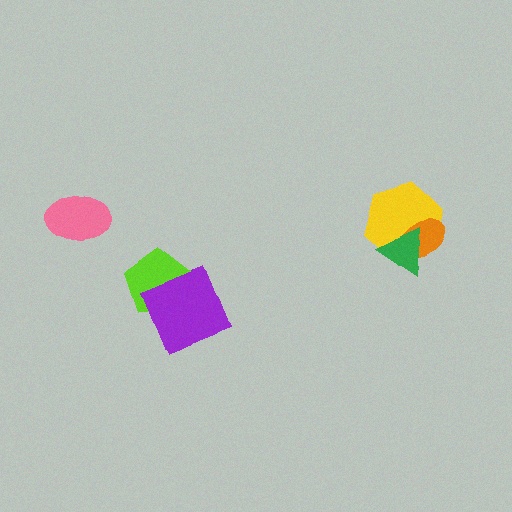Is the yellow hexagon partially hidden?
Yes, it is partially covered by another shape.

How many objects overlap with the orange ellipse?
2 objects overlap with the orange ellipse.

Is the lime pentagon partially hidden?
Yes, it is partially covered by another shape.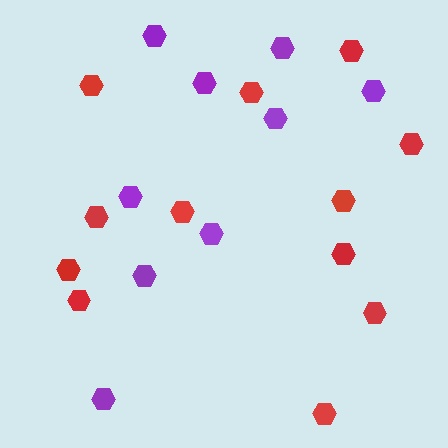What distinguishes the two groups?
There are 2 groups: one group of red hexagons (12) and one group of purple hexagons (9).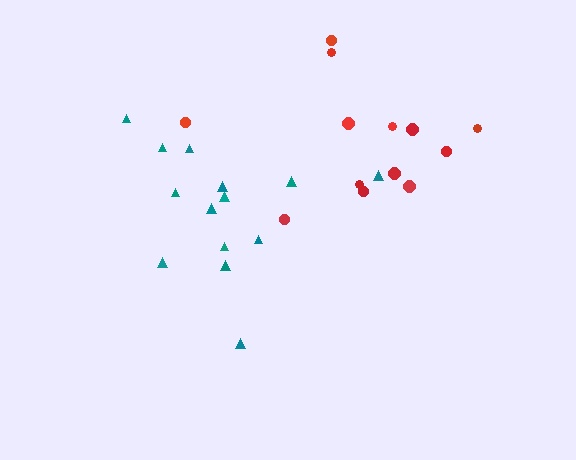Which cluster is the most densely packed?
Teal.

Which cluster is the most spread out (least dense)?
Red.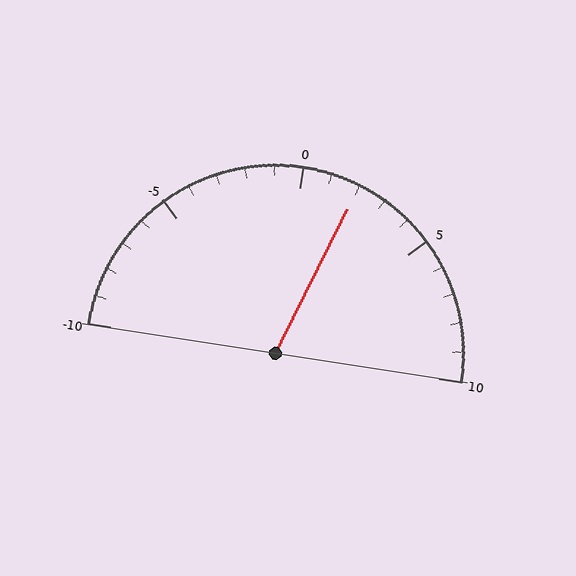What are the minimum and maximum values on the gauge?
The gauge ranges from -10 to 10.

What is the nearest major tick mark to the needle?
The nearest major tick mark is 0.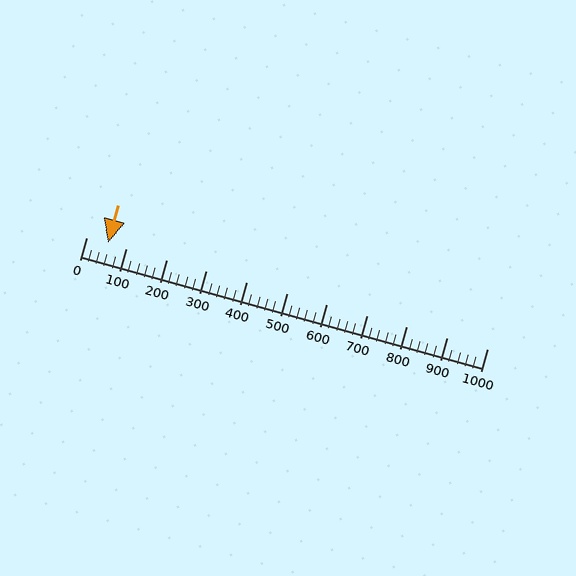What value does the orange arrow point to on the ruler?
The orange arrow points to approximately 55.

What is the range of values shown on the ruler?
The ruler shows values from 0 to 1000.